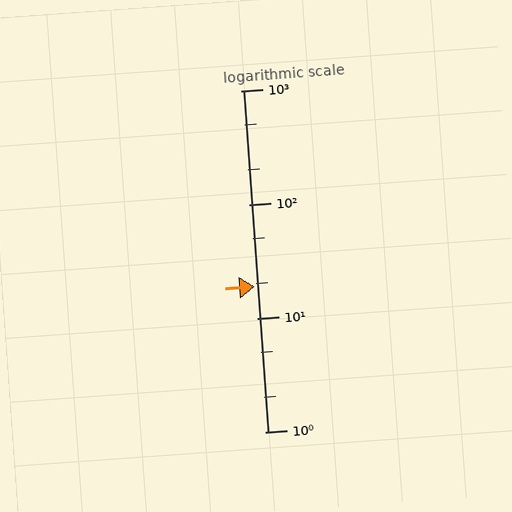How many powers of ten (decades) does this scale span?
The scale spans 3 decades, from 1 to 1000.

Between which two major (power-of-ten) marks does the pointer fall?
The pointer is between 10 and 100.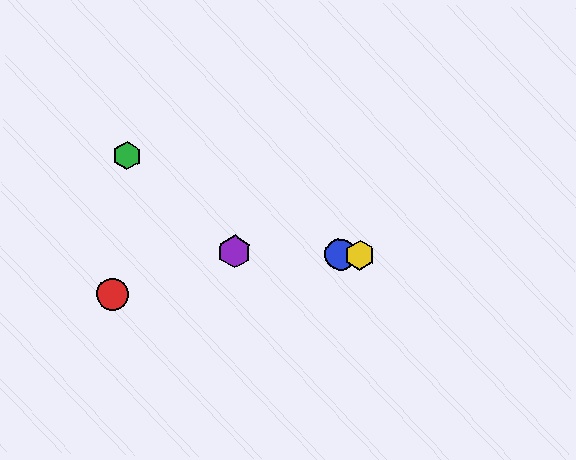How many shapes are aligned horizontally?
3 shapes (the blue circle, the yellow hexagon, the purple hexagon) are aligned horizontally.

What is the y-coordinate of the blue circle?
The blue circle is at y≈255.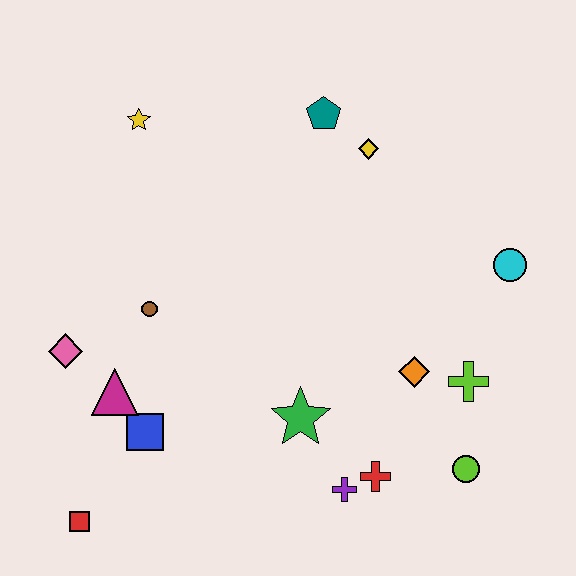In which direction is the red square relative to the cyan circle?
The red square is to the left of the cyan circle.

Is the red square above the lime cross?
No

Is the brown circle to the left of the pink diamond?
No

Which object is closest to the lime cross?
The orange diamond is closest to the lime cross.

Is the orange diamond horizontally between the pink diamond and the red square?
No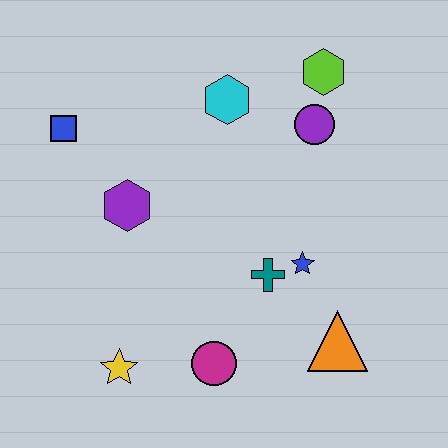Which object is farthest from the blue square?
The orange triangle is farthest from the blue square.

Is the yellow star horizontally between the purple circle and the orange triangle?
No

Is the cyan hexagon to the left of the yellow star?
No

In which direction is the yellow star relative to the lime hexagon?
The yellow star is below the lime hexagon.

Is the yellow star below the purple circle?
Yes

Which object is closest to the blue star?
The teal cross is closest to the blue star.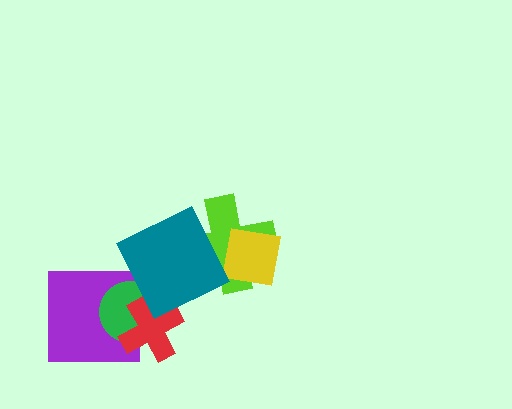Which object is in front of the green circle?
The red cross is in front of the green circle.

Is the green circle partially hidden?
Yes, it is partially covered by another shape.